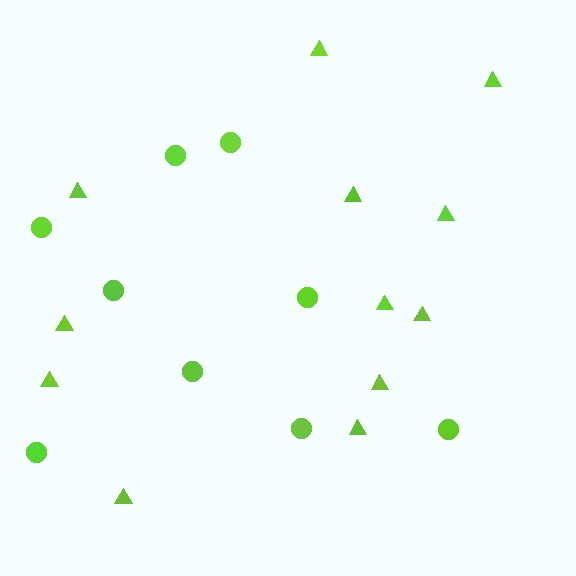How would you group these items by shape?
There are 2 groups: one group of circles (9) and one group of triangles (12).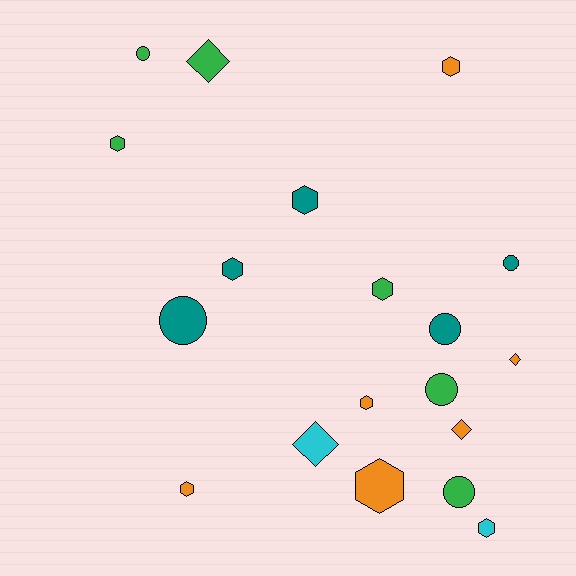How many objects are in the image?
There are 19 objects.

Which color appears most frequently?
Orange, with 6 objects.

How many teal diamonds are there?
There are no teal diamonds.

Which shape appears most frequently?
Hexagon, with 9 objects.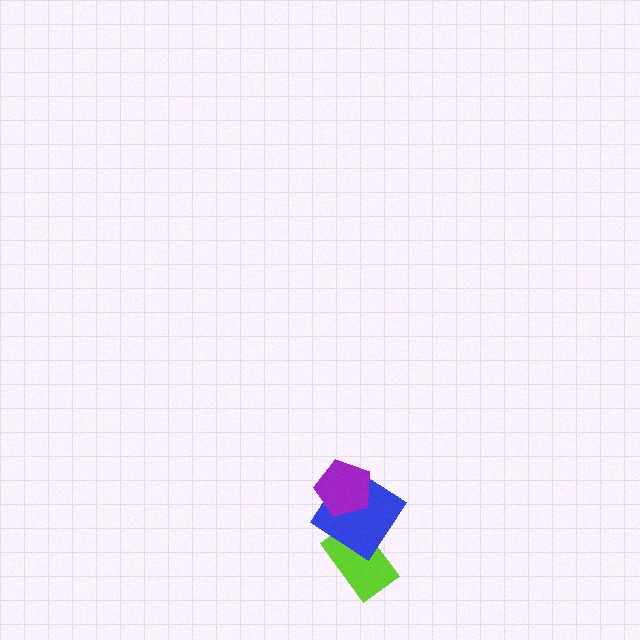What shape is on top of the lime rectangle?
The blue diamond is on top of the lime rectangle.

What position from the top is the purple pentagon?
The purple pentagon is 1st from the top.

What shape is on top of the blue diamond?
The purple pentagon is on top of the blue diamond.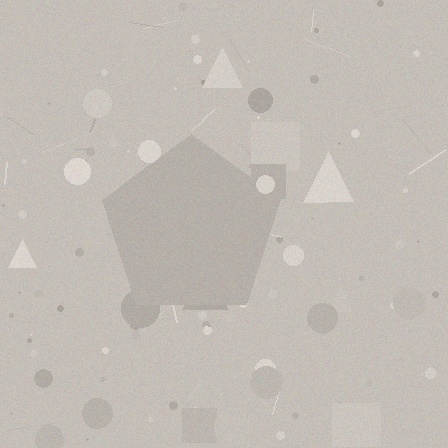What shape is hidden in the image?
A pentagon is hidden in the image.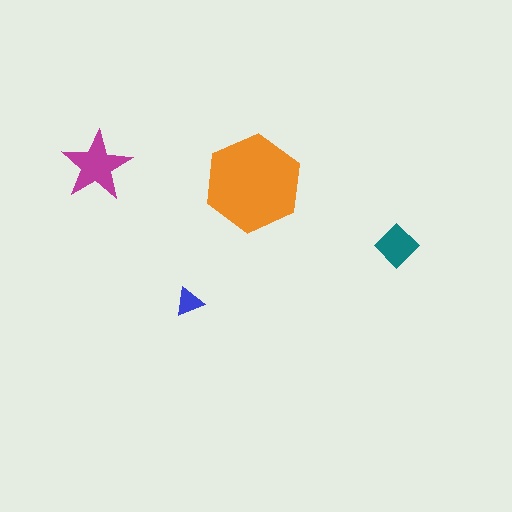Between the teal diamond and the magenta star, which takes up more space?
The magenta star.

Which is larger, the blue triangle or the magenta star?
The magenta star.